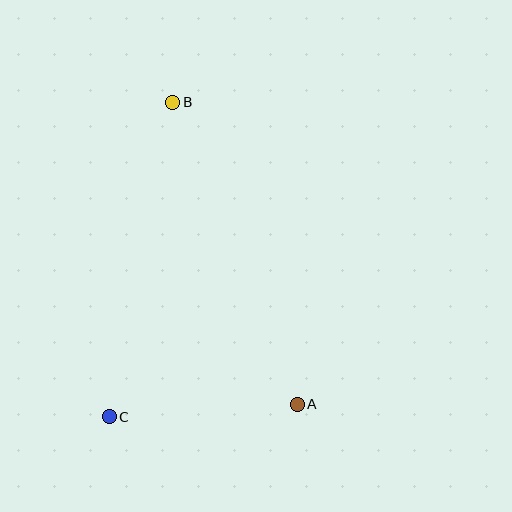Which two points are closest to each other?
Points A and C are closest to each other.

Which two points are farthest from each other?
Points A and B are farthest from each other.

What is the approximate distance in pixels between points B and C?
The distance between B and C is approximately 321 pixels.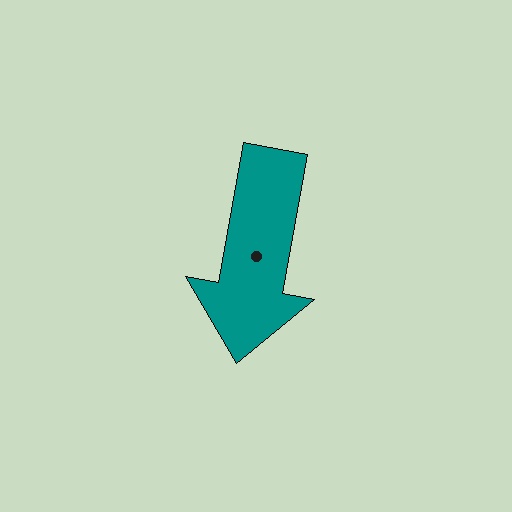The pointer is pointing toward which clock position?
Roughly 6 o'clock.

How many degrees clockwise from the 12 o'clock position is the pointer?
Approximately 190 degrees.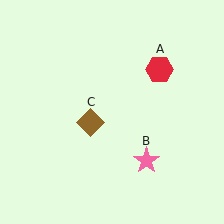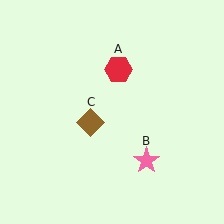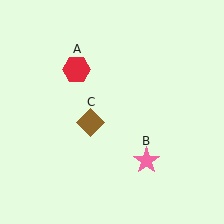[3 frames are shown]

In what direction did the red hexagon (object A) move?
The red hexagon (object A) moved left.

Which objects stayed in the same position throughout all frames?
Pink star (object B) and brown diamond (object C) remained stationary.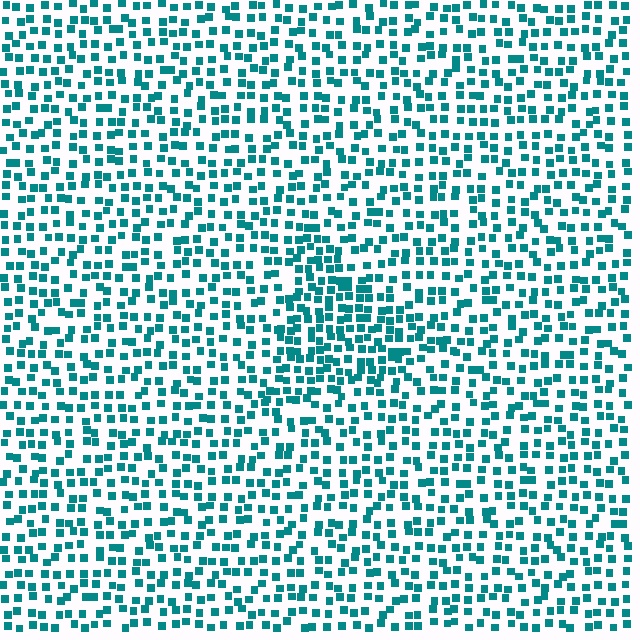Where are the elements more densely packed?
The elements are more densely packed inside the triangle boundary.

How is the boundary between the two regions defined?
The boundary is defined by a change in element density (approximately 1.6x ratio). All elements are the same color, size, and shape.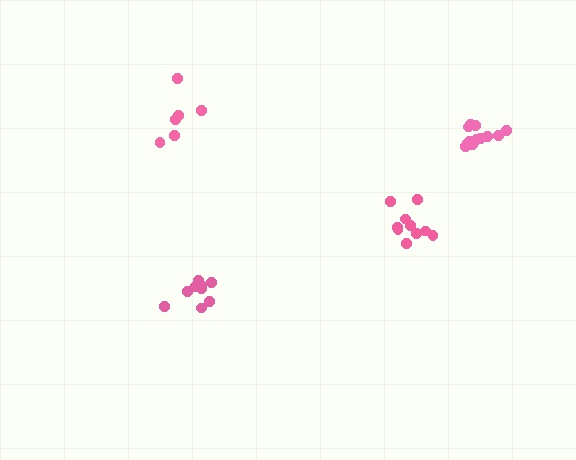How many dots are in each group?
Group 1: 6 dots, Group 2: 9 dots, Group 3: 12 dots, Group 4: 10 dots (37 total).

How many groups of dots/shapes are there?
There are 4 groups.